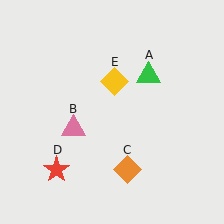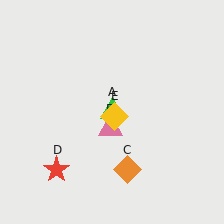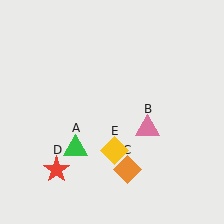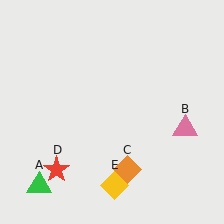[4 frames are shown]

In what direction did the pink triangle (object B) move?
The pink triangle (object B) moved right.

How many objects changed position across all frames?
3 objects changed position: green triangle (object A), pink triangle (object B), yellow diamond (object E).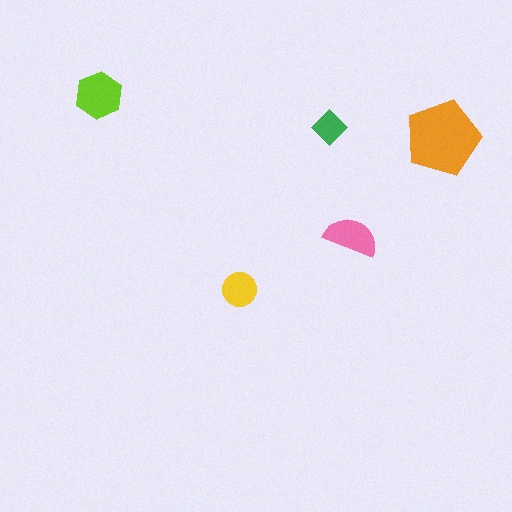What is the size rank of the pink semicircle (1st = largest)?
3rd.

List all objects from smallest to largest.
The green diamond, the yellow circle, the pink semicircle, the lime hexagon, the orange pentagon.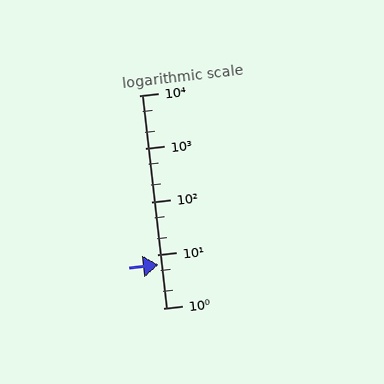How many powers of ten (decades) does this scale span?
The scale spans 4 decades, from 1 to 10000.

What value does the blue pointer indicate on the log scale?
The pointer indicates approximately 6.6.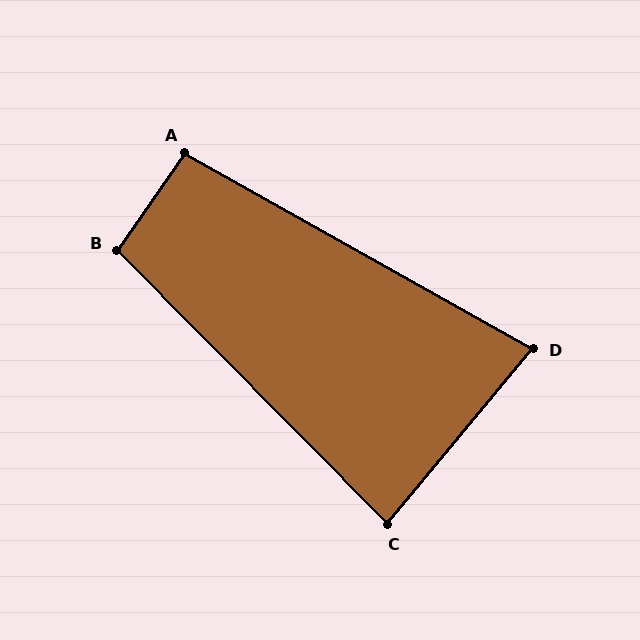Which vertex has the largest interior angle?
B, at approximately 100 degrees.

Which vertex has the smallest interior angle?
D, at approximately 80 degrees.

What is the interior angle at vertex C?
Approximately 84 degrees (acute).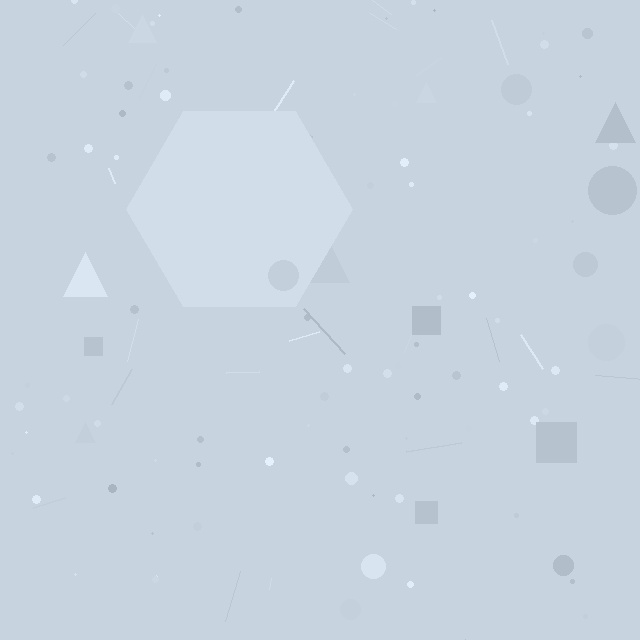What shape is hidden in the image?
A hexagon is hidden in the image.